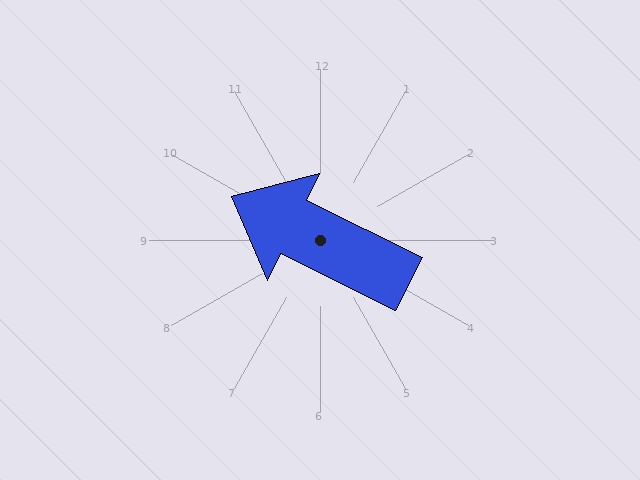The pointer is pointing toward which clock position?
Roughly 10 o'clock.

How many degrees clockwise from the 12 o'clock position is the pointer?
Approximately 296 degrees.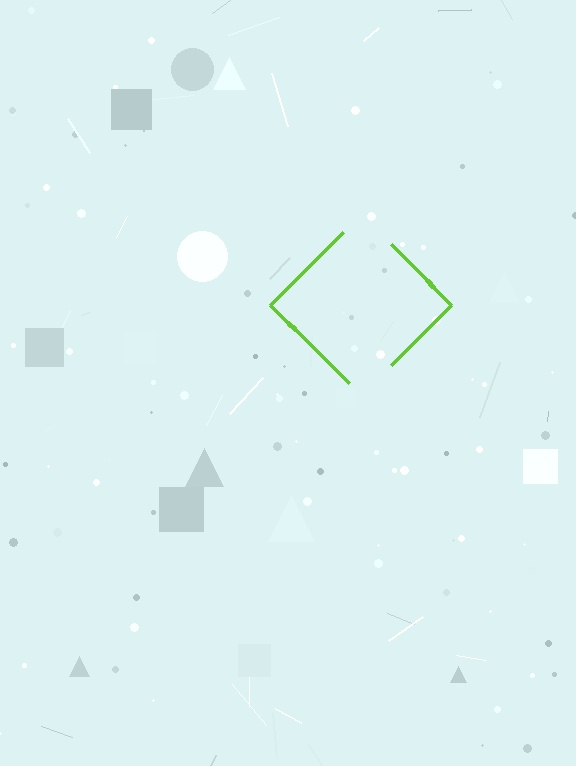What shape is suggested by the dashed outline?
The dashed outline suggests a diamond.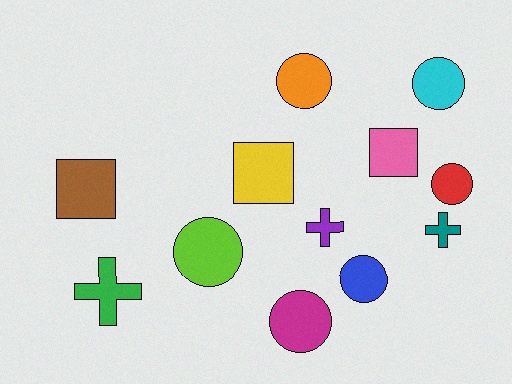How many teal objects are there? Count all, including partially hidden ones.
There is 1 teal object.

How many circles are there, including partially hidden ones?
There are 6 circles.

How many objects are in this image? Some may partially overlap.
There are 12 objects.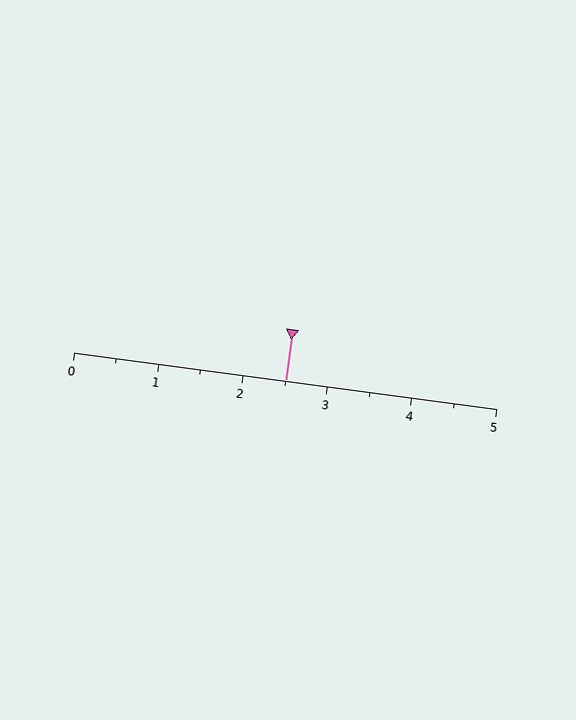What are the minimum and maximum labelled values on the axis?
The axis runs from 0 to 5.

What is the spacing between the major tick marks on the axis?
The major ticks are spaced 1 apart.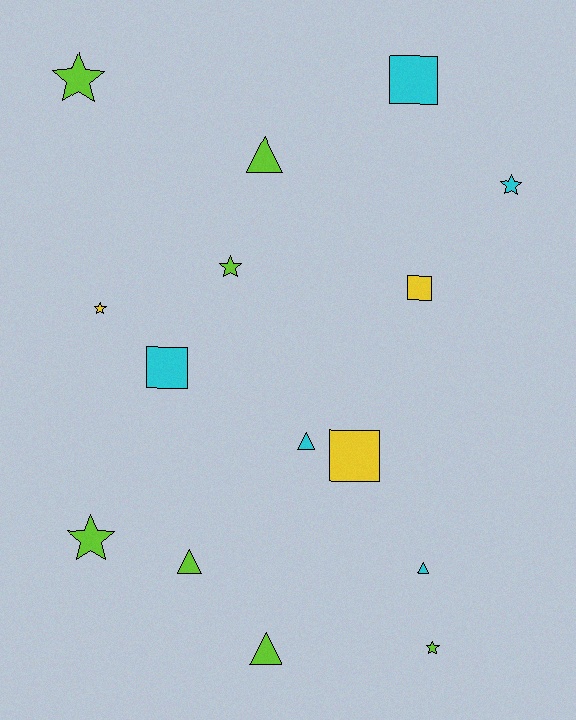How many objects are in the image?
There are 15 objects.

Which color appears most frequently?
Lime, with 7 objects.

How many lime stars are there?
There are 4 lime stars.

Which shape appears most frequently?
Star, with 6 objects.